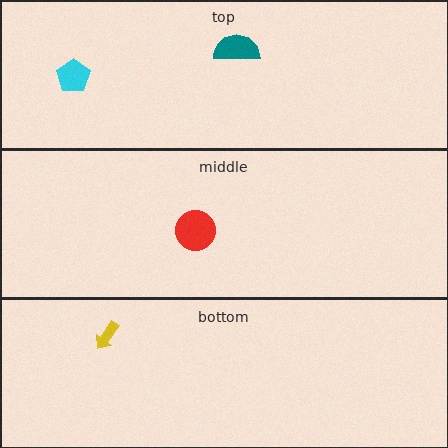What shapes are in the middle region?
The red circle.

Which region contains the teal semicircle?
The top region.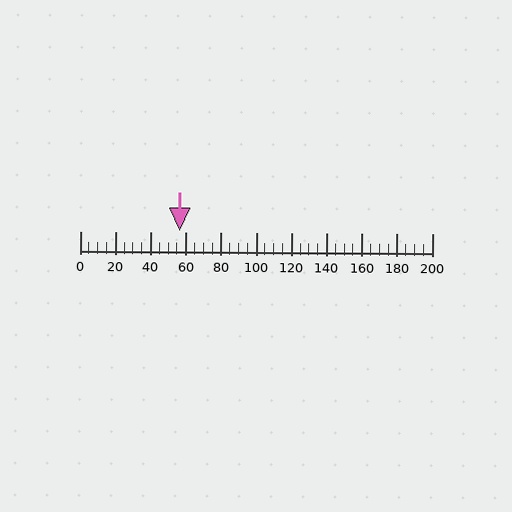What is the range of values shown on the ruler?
The ruler shows values from 0 to 200.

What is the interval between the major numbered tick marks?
The major tick marks are spaced 20 units apart.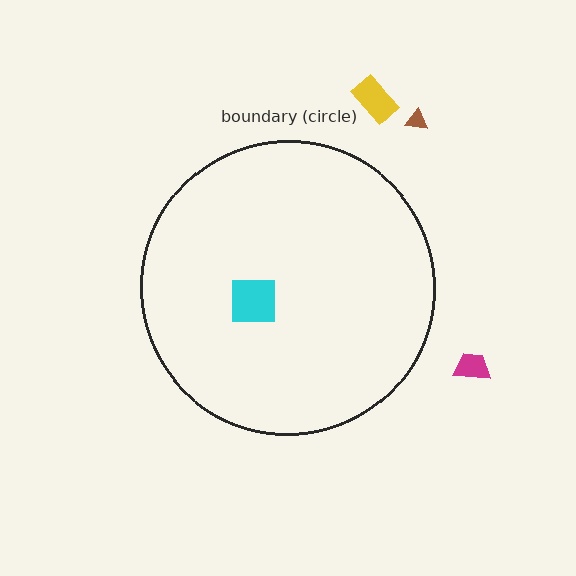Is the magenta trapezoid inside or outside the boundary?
Outside.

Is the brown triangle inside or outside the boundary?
Outside.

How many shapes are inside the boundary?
1 inside, 3 outside.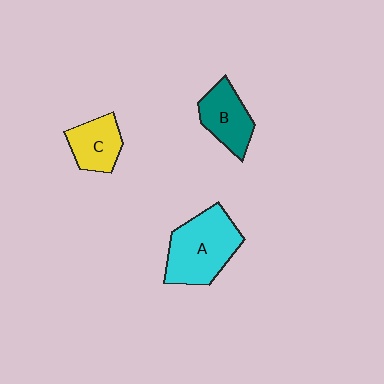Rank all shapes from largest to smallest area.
From largest to smallest: A (cyan), B (teal), C (yellow).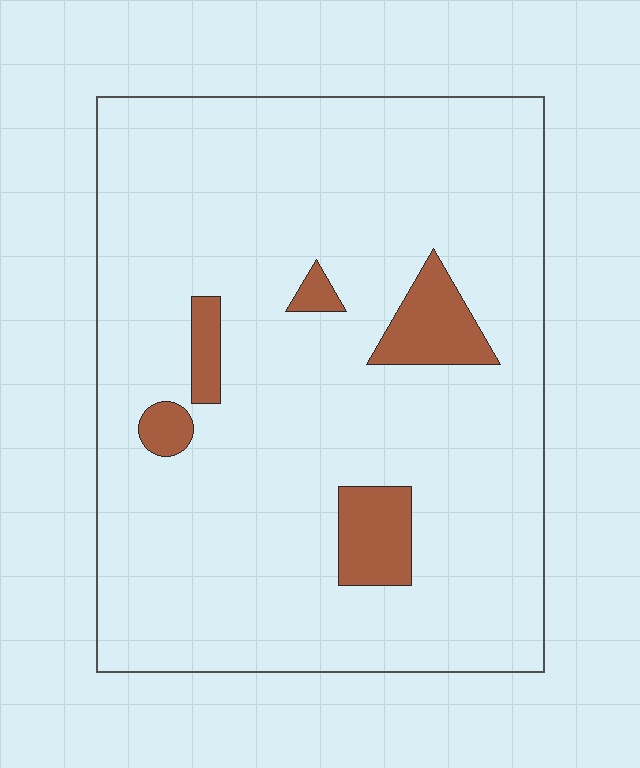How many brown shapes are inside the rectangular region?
5.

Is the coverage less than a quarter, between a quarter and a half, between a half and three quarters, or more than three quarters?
Less than a quarter.